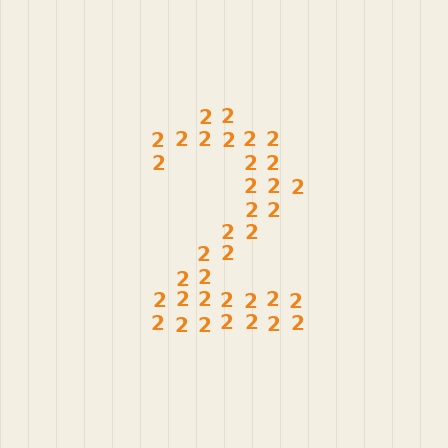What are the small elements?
The small elements are digit 2's.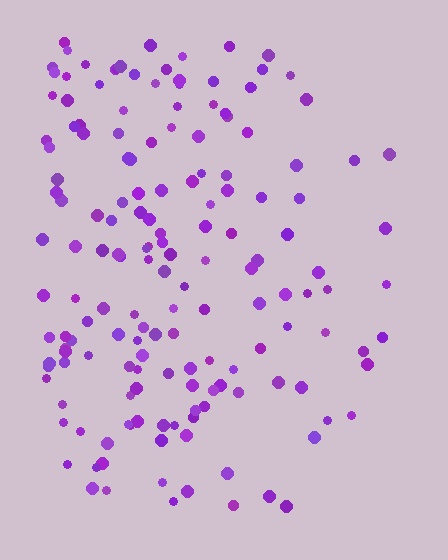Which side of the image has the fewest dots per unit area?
The right.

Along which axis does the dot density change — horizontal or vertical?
Horizontal.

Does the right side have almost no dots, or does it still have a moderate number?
Still a moderate number, just noticeably fewer than the left.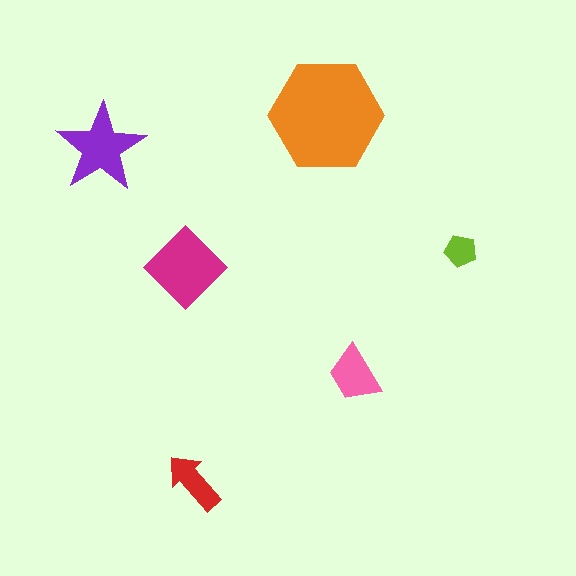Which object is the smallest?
The lime pentagon.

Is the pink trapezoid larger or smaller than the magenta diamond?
Smaller.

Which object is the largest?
The orange hexagon.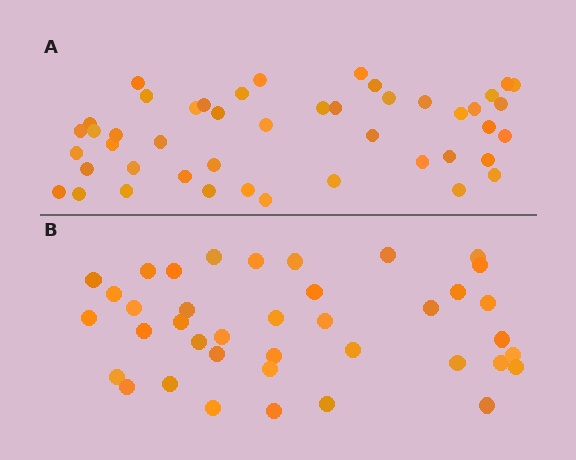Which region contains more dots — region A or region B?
Region A (the top region) has more dots.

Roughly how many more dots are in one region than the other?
Region A has roughly 8 or so more dots than region B.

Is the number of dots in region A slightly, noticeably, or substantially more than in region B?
Region A has only slightly more — the two regions are fairly close. The ratio is roughly 1.2 to 1.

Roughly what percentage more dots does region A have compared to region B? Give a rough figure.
About 20% more.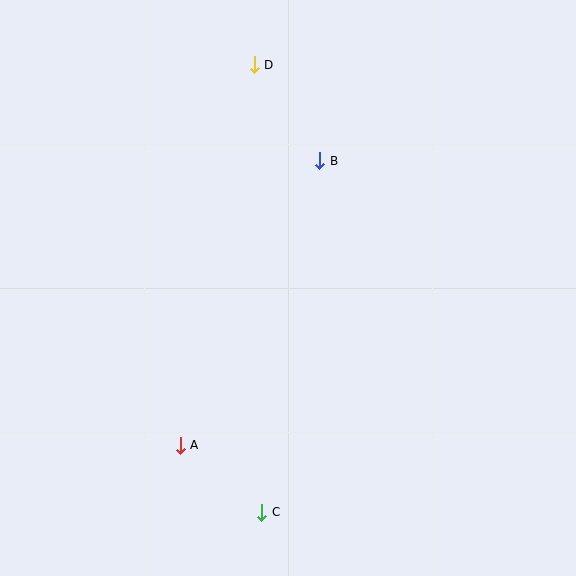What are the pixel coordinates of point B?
Point B is at (320, 161).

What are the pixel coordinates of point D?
Point D is at (254, 65).